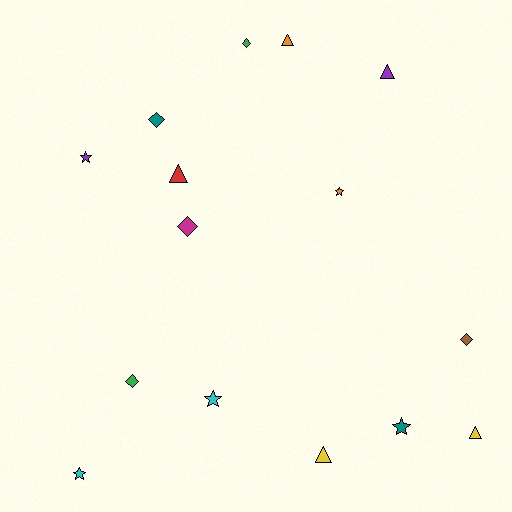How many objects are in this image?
There are 15 objects.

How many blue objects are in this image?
There are no blue objects.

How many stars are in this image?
There are 5 stars.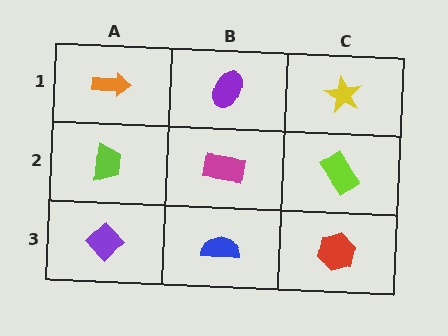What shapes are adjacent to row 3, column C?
A lime rectangle (row 2, column C), a blue semicircle (row 3, column B).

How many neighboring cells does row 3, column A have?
2.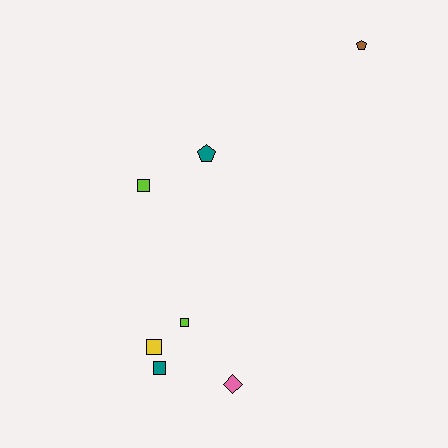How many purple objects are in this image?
There are no purple objects.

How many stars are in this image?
There are no stars.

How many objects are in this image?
There are 7 objects.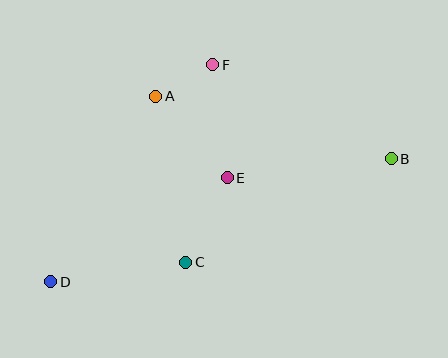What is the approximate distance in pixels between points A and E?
The distance between A and E is approximately 109 pixels.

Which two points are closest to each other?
Points A and F are closest to each other.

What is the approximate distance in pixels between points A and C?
The distance between A and C is approximately 169 pixels.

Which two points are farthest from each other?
Points B and D are farthest from each other.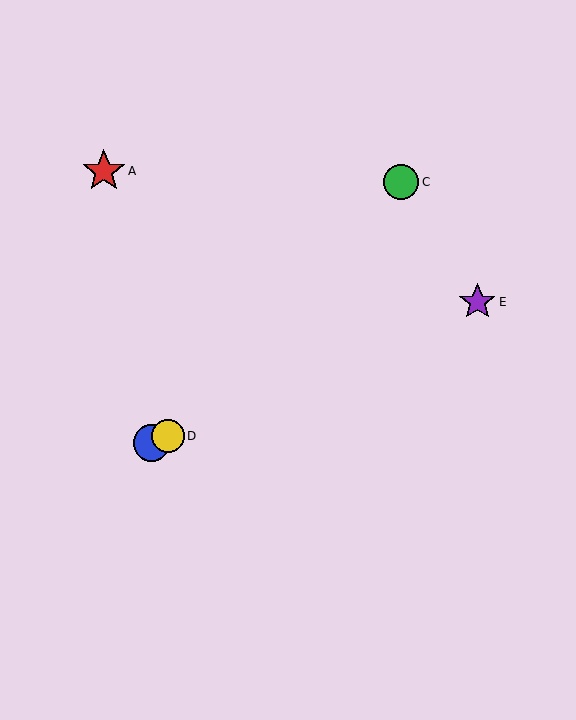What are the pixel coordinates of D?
Object D is at (168, 436).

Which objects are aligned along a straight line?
Objects B, D, E are aligned along a straight line.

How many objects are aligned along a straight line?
3 objects (B, D, E) are aligned along a straight line.